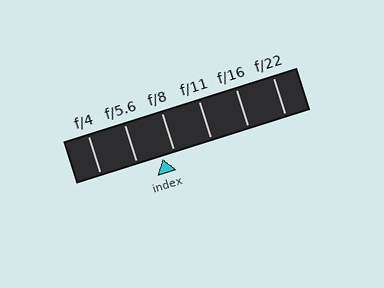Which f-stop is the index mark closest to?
The index mark is closest to f/8.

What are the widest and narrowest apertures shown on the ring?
The widest aperture shown is f/4 and the narrowest is f/22.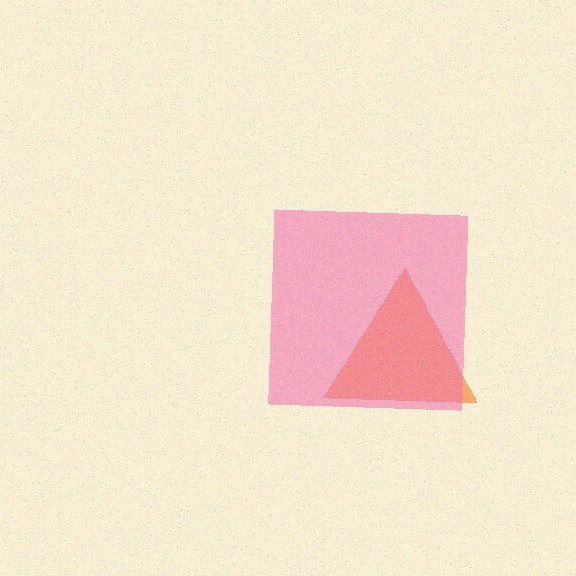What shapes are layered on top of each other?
The layered shapes are: an orange triangle, a pink square.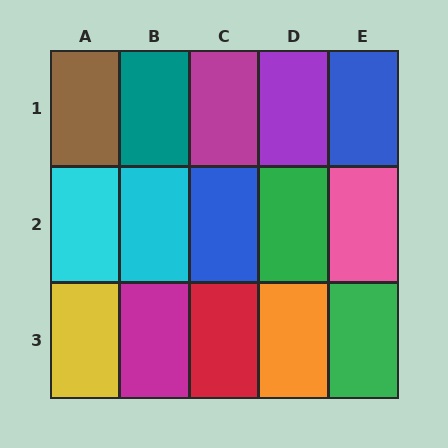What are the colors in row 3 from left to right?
Yellow, magenta, red, orange, green.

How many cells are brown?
1 cell is brown.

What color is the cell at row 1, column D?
Purple.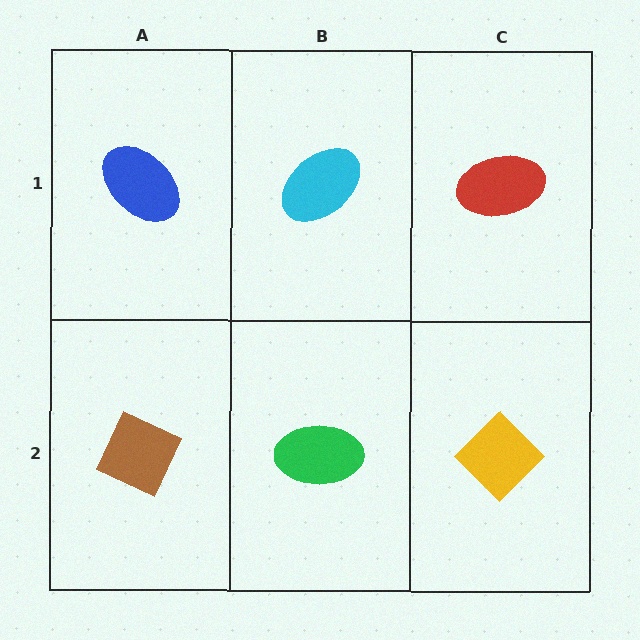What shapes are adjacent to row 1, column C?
A yellow diamond (row 2, column C), a cyan ellipse (row 1, column B).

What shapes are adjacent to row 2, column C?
A red ellipse (row 1, column C), a green ellipse (row 2, column B).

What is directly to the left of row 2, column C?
A green ellipse.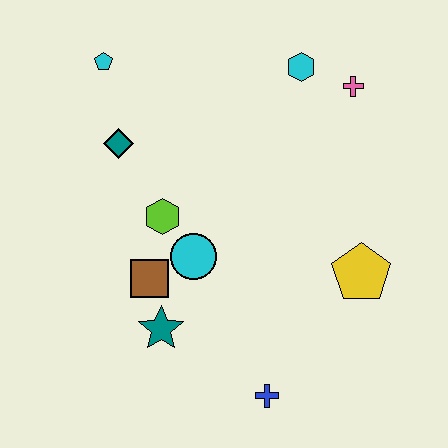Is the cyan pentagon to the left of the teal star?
Yes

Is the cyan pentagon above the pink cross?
Yes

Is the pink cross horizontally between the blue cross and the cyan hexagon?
No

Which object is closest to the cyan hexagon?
The pink cross is closest to the cyan hexagon.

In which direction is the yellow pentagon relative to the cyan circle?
The yellow pentagon is to the right of the cyan circle.